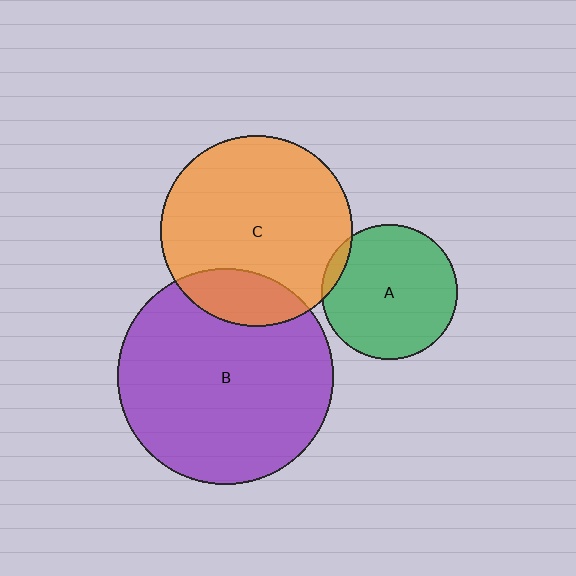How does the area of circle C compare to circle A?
Approximately 2.0 times.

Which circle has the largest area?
Circle B (purple).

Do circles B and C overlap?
Yes.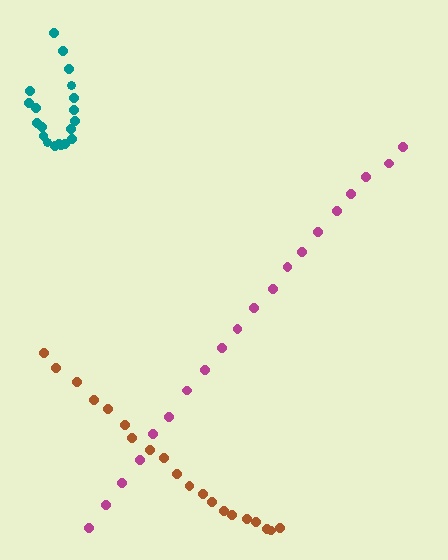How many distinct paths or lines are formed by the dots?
There are 3 distinct paths.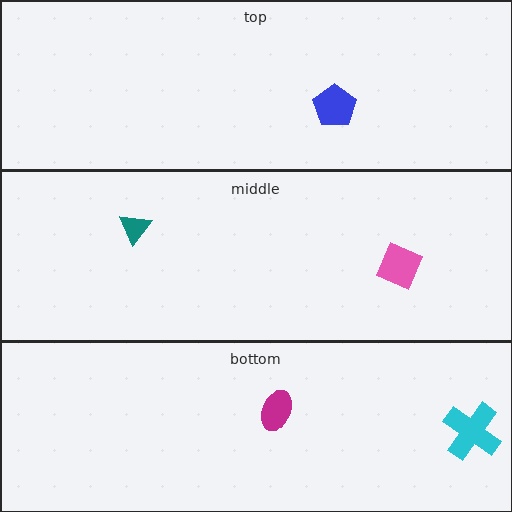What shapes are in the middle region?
The teal triangle, the pink square.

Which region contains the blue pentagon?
The top region.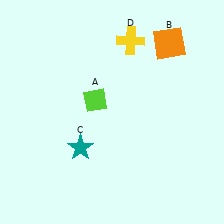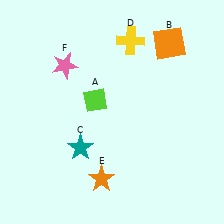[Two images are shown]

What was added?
An orange star (E), a pink star (F) were added in Image 2.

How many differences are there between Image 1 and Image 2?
There are 2 differences between the two images.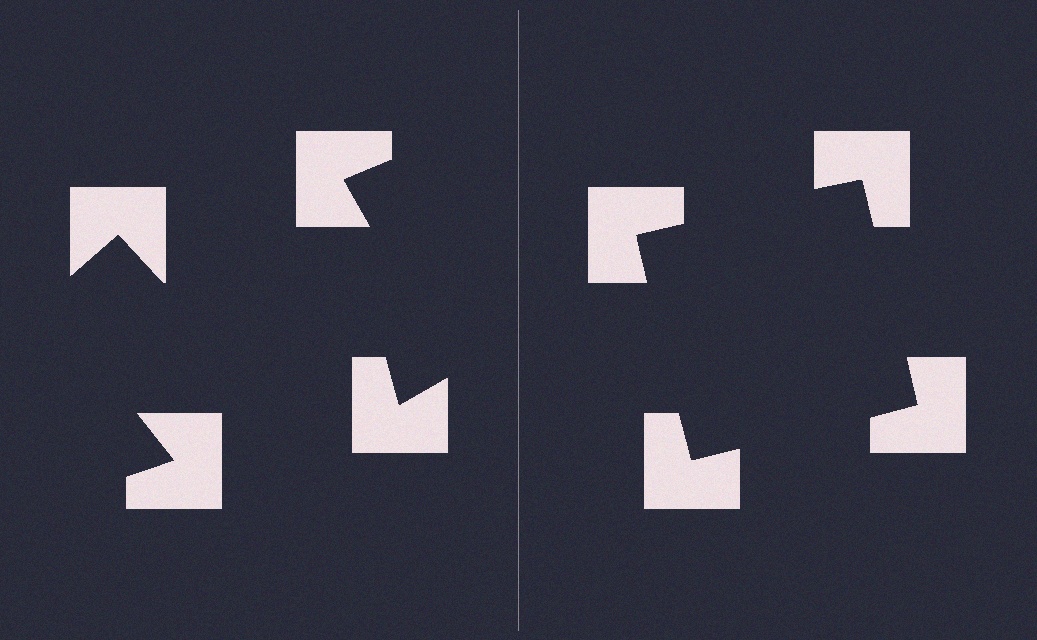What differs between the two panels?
The notched squares are positioned identically on both sides; only the wedge orientations differ. On the right they align to a square; on the left they are misaligned.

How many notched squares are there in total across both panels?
8 — 4 on each side.